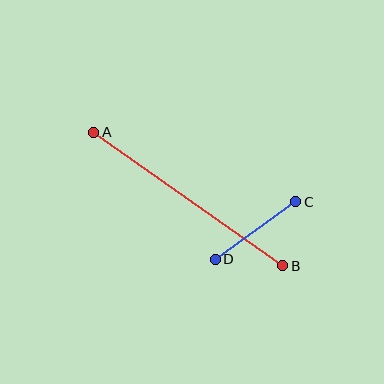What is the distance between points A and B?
The distance is approximately 232 pixels.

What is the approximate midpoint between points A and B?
The midpoint is at approximately (188, 199) pixels.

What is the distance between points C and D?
The distance is approximately 99 pixels.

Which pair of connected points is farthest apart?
Points A and B are farthest apart.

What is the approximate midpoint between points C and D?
The midpoint is at approximately (256, 230) pixels.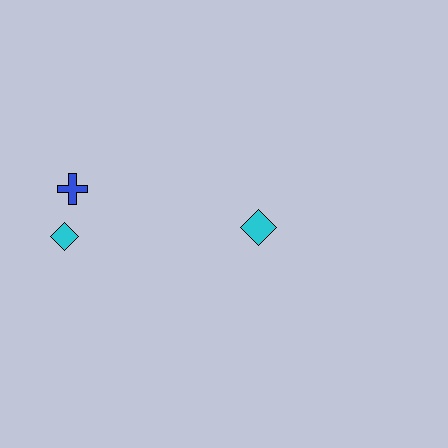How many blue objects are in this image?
There is 1 blue object.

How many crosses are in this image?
There is 1 cross.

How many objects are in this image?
There are 3 objects.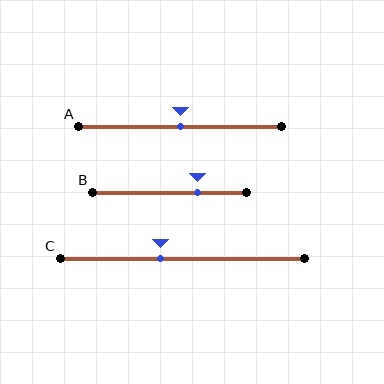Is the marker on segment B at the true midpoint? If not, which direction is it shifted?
No, the marker on segment B is shifted to the right by about 18% of the segment length.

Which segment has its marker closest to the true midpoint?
Segment A has its marker closest to the true midpoint.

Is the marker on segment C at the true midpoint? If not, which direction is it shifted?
No, the marker on segment C is shifted to the left by about 9% of the segment length.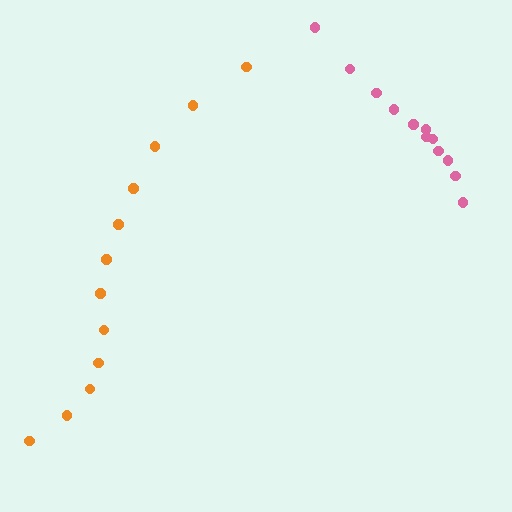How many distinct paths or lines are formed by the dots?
There are 2 distinct paths.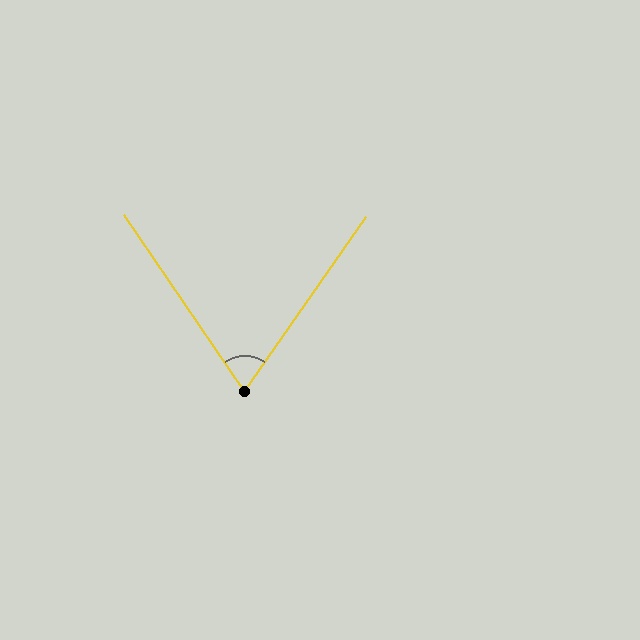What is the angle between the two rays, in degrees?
Approximately 69 degrees.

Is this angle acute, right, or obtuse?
It is acute.